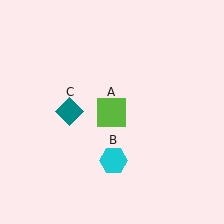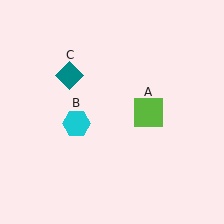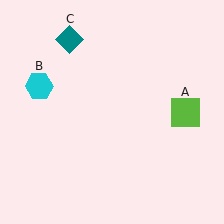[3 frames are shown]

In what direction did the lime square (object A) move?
The lime square (object A) moved right.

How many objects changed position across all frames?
3 objects changed position: lime square (object A), cyan hexagon (object B), teal diamond (object C).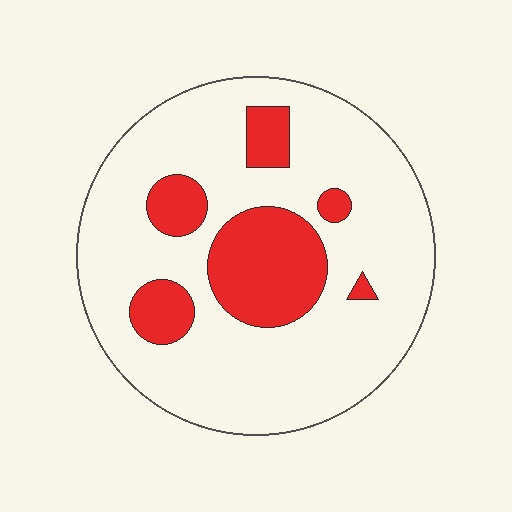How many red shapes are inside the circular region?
6.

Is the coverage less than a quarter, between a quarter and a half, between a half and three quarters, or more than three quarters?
Less than a quarter.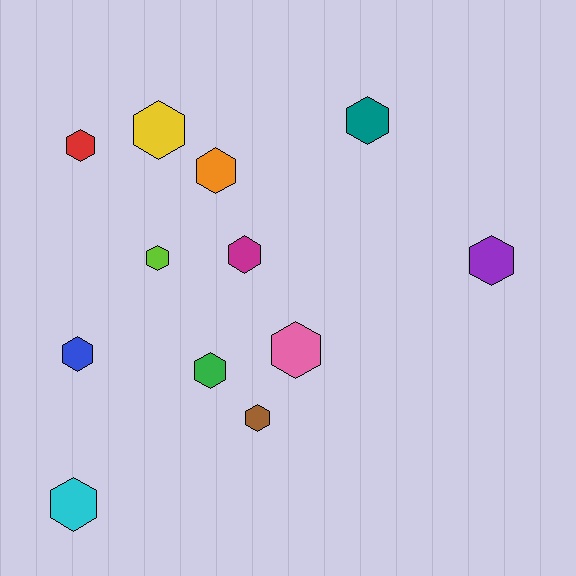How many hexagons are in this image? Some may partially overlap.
There are 12 hexagons.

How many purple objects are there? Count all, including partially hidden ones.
There is 1 purple object.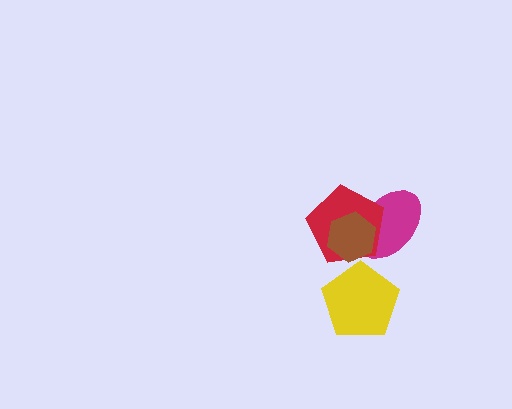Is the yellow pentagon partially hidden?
No, no other shape covers it.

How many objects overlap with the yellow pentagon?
0 objects overlap with the yellow pentagon.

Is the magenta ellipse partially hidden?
Yes, it is partially covered by another shape.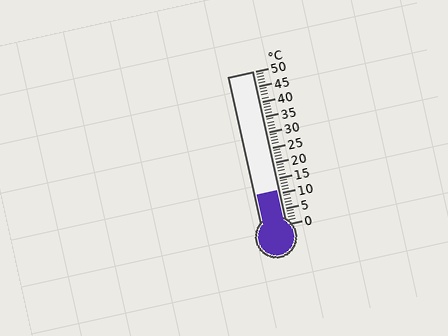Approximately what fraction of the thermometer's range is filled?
The thermometer is filled to approximately 20% of its range.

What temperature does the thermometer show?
The thermometer shows approximately 11°C.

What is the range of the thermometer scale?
The thermometer scale ranges from 0°C to 50°C.